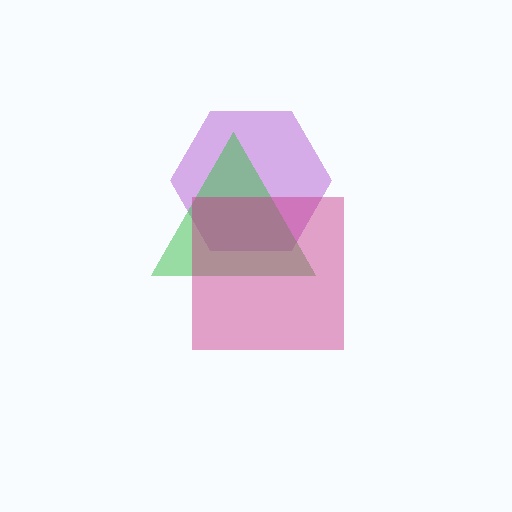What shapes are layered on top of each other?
The layered shapes are: a purple hexagon, a green triangle, a magenta square.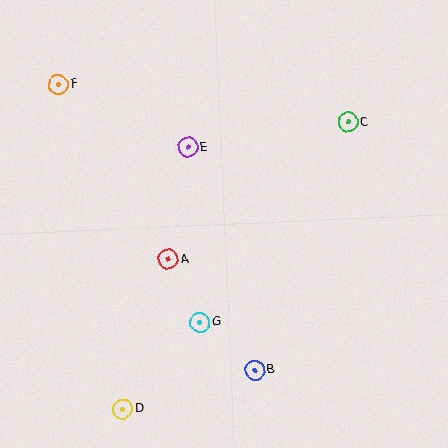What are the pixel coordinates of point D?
Point D is at (123, 409).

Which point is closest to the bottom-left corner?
Point D is closest to the bottom-left corner.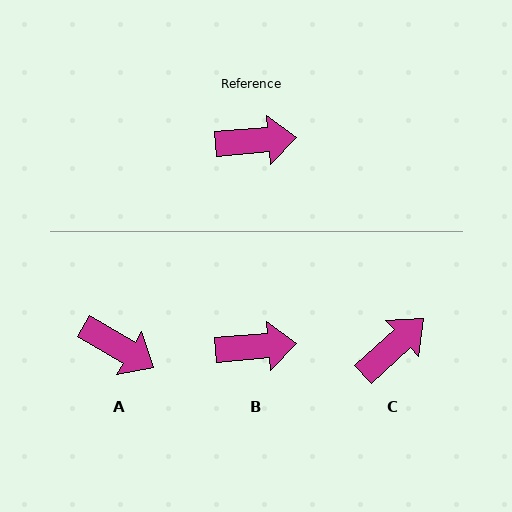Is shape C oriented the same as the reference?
No, it is off by about 38 degrees.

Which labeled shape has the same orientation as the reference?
B.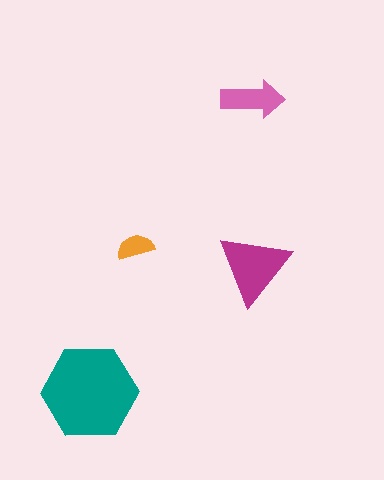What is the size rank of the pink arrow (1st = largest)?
3rd.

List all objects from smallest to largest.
The orange semicircle, the pink arrow, the magenta triangle, the teal hexagon.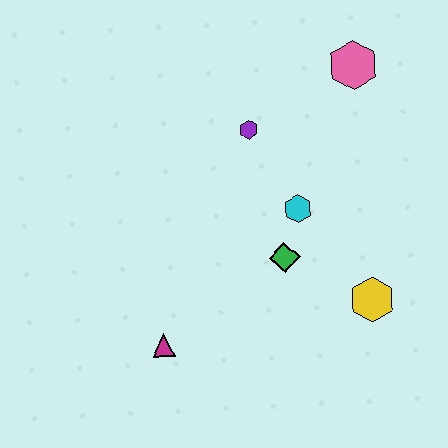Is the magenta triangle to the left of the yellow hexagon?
Yes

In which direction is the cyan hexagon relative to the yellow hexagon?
The cyan hexagon is above the yellow hexagon.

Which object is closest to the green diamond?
The cyan hexagon is closest to the green diamond.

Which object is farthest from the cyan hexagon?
The magenta triangle is farthest from the cyan hexagon.